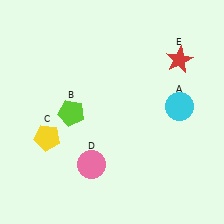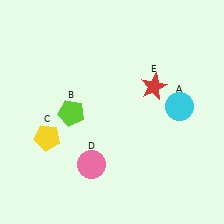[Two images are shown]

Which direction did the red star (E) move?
The red star (E) moved down.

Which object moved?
The red star (E) moved down.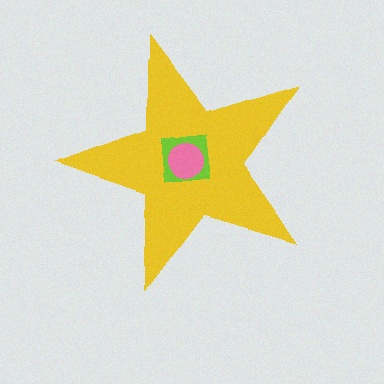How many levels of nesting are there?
3.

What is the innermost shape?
The pink circle.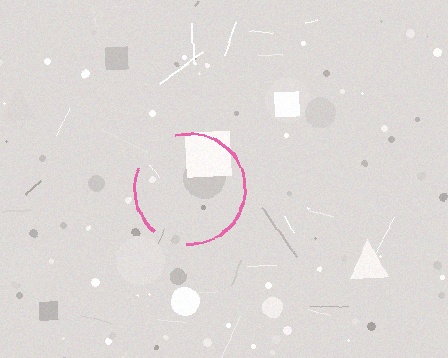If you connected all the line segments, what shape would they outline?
They would outline a circle.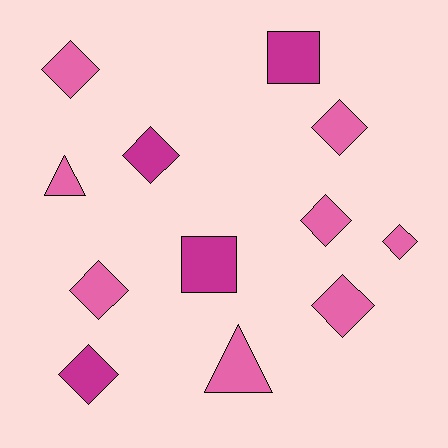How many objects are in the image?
There are 12 objects.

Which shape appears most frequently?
Diamond, with 8 objects.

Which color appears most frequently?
Pink, with 8 objects.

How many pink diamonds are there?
There are 6 pink diamonds.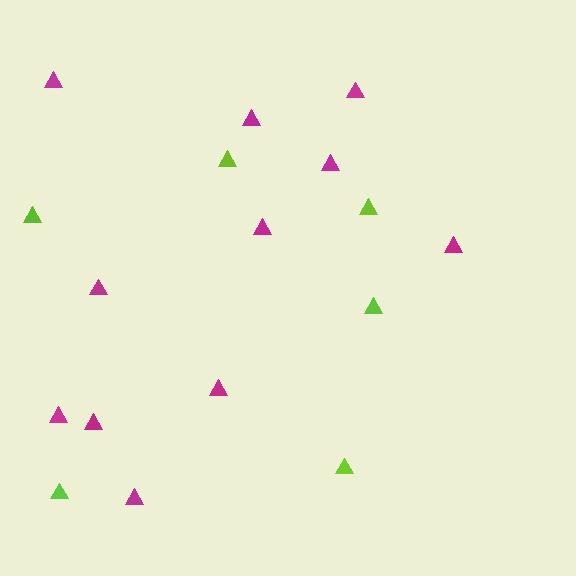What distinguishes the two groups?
There are 2 groups: one group of magenta triangles (11) and one group of lime triangles (6).